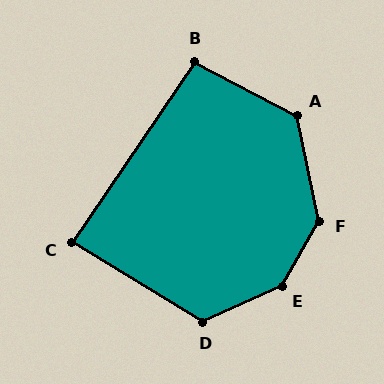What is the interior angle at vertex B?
Approximately 97 degrees (obtuse).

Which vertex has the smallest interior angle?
C, at approximately 87 degrees.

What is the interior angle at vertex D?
Approximately 124 degrees (obtuse).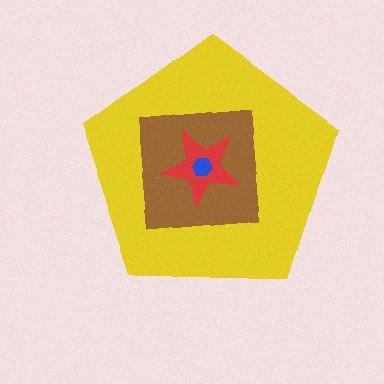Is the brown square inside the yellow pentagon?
Yes.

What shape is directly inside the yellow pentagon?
The brown square.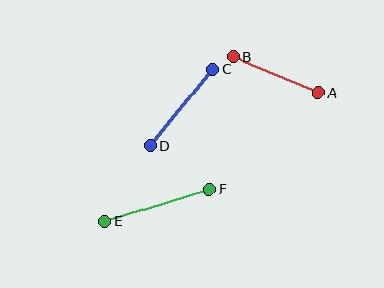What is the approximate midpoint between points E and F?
The midpoint is at approximately (157, 205) pixels.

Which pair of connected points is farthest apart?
Points E and F are farthest apart.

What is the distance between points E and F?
The distance is approximately 109 pixels.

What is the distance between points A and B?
The distance is approximately 93 pixels.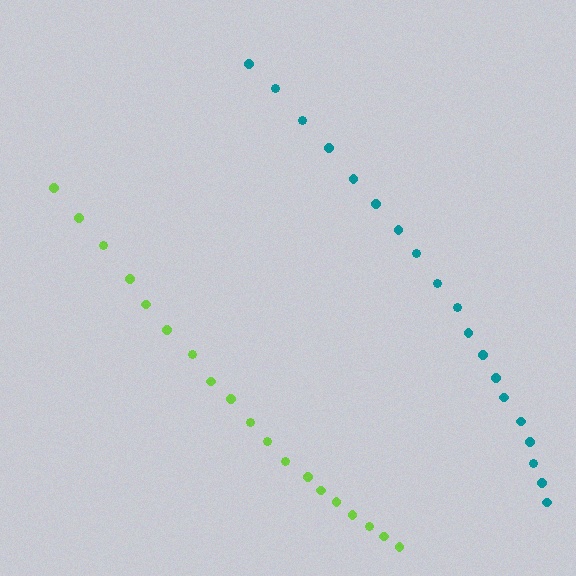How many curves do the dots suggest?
There are 2 distinct paths.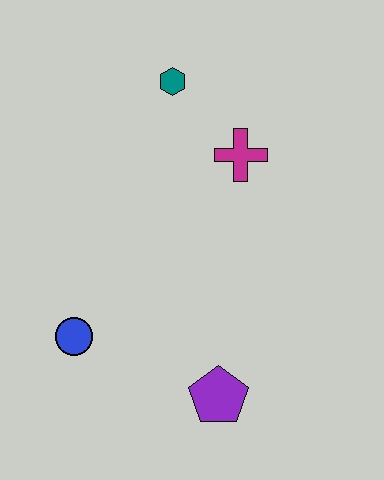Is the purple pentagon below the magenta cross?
Yes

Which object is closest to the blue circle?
The purple pentagon is closest to the blue circle.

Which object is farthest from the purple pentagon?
The teal hexagon is farthest from the purple pentagon.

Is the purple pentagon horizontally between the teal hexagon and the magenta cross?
Yes